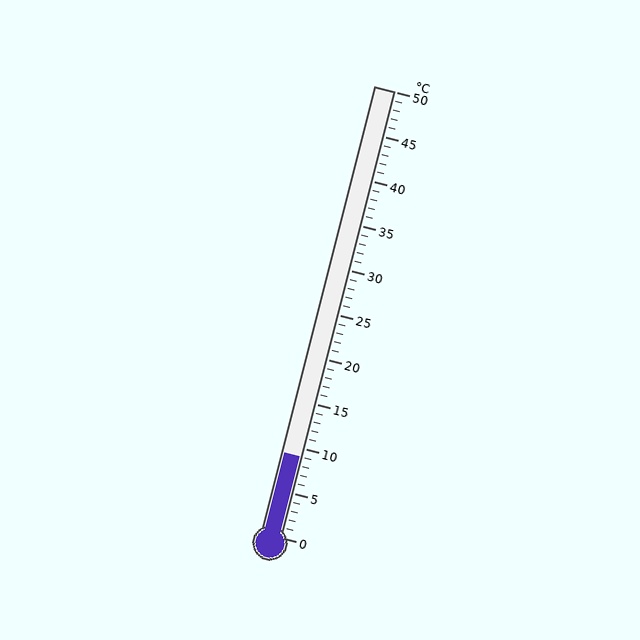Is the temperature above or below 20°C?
The temperature is below 20°C.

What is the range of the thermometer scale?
The thermometer scale ranges from 0°C to 50°C.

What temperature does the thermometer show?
The thermometer shows approximately 9°C.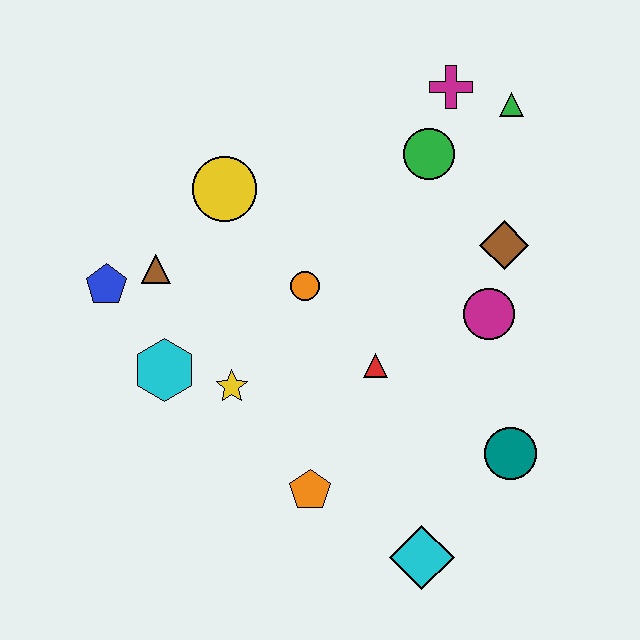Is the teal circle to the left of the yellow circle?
No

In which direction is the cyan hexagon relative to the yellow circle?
The cyan hexagon is below the yellow circle.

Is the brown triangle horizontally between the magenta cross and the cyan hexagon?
No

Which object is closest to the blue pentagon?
The brown triangle is closest to the blue pentagon.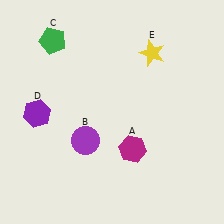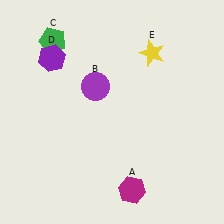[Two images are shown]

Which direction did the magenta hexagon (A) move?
The magenta hexagon (A) moved down.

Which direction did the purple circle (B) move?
The purple circle (B) moved up.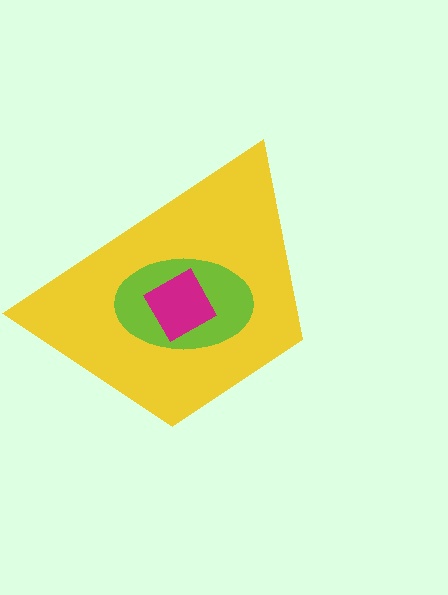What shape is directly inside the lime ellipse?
The magenta square.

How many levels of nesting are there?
3.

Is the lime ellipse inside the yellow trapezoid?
Yes.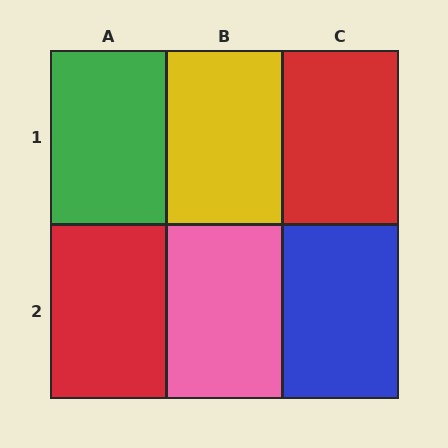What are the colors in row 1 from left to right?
Green, yellow, red.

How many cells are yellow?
1 cell is yellow.